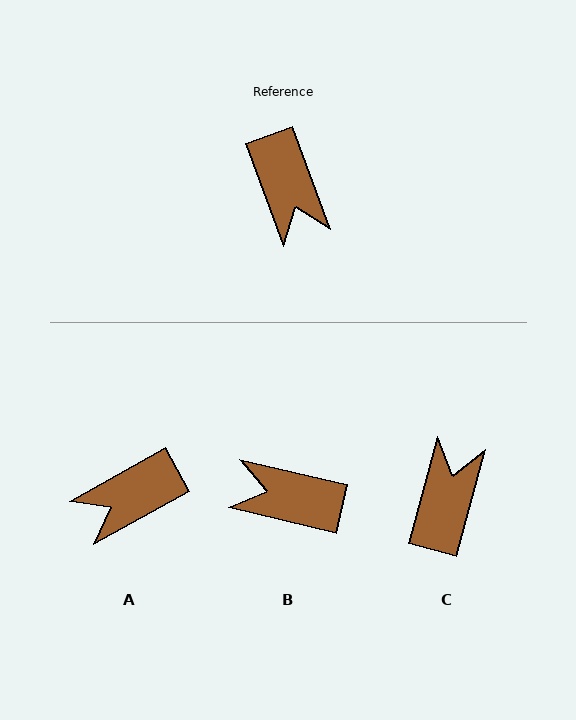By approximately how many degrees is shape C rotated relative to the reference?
Approximately 145 degrees counter-clockwise.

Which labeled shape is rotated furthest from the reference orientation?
C, about 145 degrees away.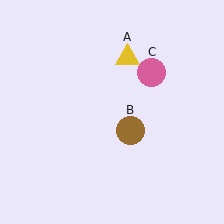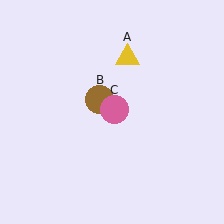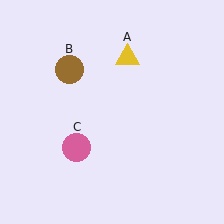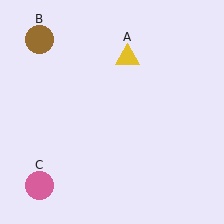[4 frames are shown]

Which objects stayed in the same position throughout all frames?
Yellow triangle (object A) remained stationary.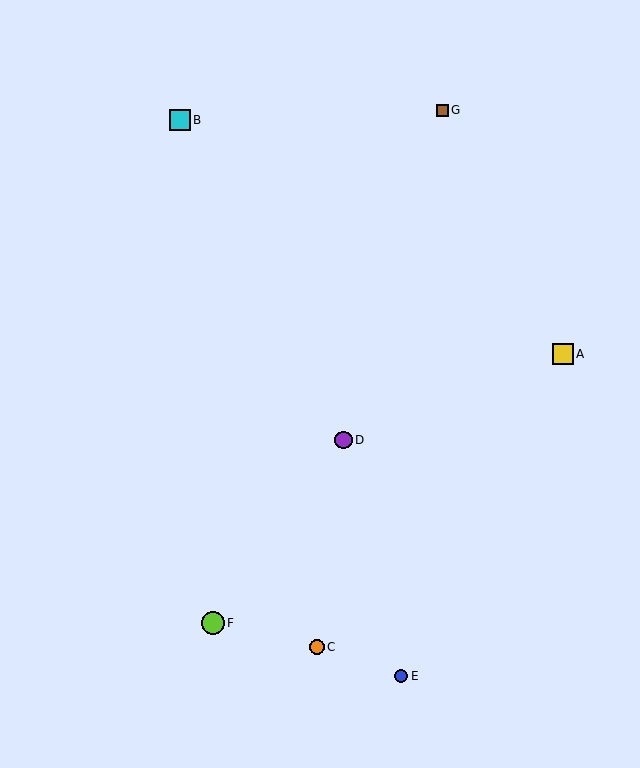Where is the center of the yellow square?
The center of the yellow square is at (563, 354).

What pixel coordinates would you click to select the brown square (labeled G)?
Click at (442, 110) to select the brown square G.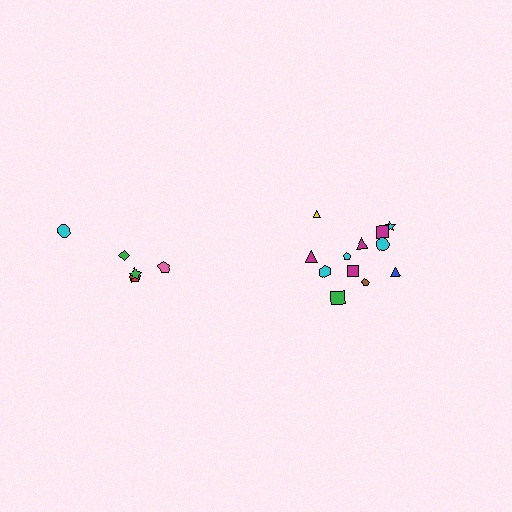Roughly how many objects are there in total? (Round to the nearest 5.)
Roughly 15 objects in total.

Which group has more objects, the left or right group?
The right group.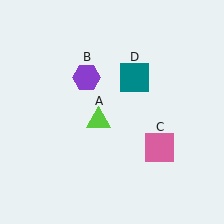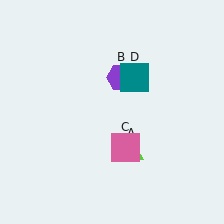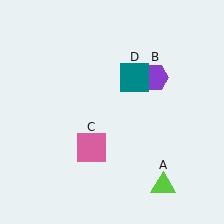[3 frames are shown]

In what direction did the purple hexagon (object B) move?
The purple hexagon (object B) moved right.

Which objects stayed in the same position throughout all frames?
Teal square (object D) remained stationary.